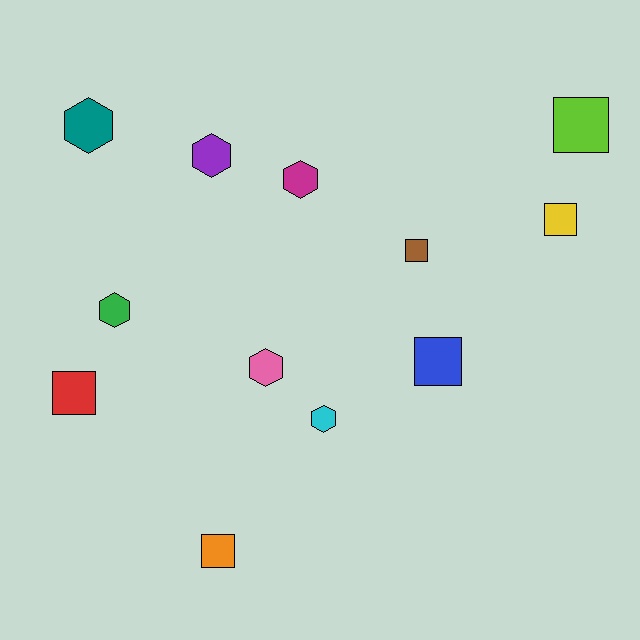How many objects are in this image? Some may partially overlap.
There are 12 objects.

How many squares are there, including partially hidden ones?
There are 6 squares.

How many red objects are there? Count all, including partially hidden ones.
There is 1 red object.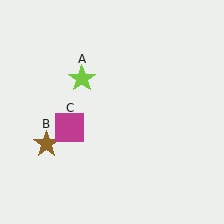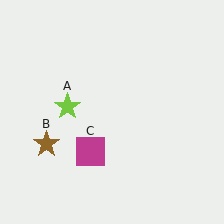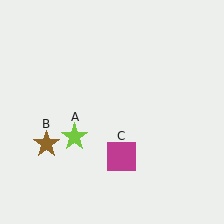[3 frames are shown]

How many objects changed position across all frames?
2 objects changed position: lime star (object A), magenta square (object C).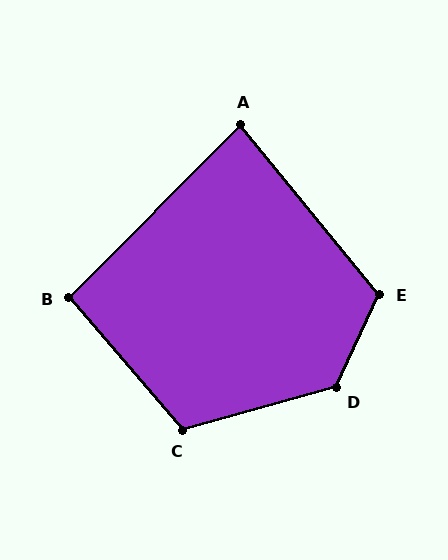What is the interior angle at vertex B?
Approximately 95 degrees (approximately right).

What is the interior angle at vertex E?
Approximately 116 degrees (obtuse).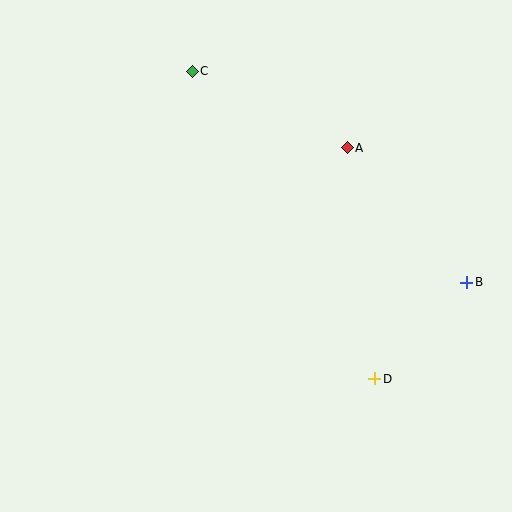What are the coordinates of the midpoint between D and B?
The midpoint between D and B is at (421, 330).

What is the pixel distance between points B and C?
The distance between B and C is 346 pixels.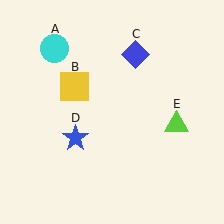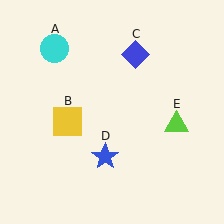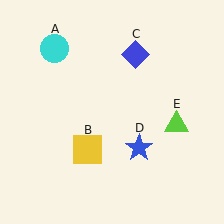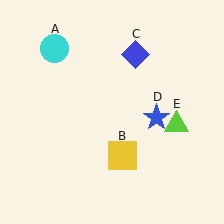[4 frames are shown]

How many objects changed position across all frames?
2 objects changed position: yellow square (object B), blue star (object D).